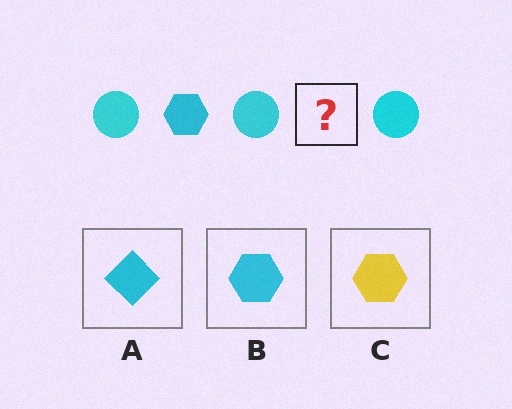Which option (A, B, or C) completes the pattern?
B.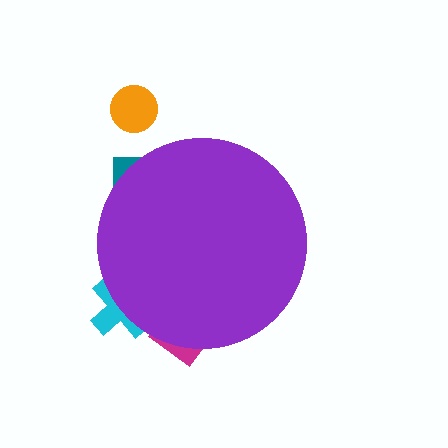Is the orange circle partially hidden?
No, the orange circle is fully visible.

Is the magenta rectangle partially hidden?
Yes, the magenta rectangle is partially hidden behind the purple circle.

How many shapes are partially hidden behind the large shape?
3 shapes are partially hidden.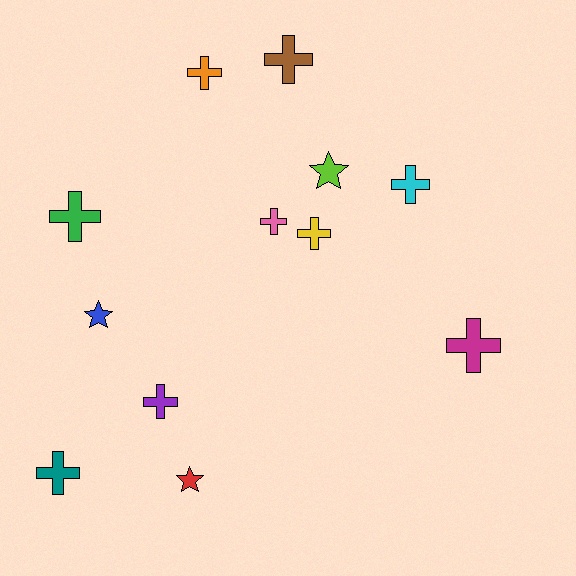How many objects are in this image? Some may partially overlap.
There are 12 objects.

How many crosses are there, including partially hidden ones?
There are 9 crosses.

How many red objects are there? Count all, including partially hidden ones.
There is 1 red object.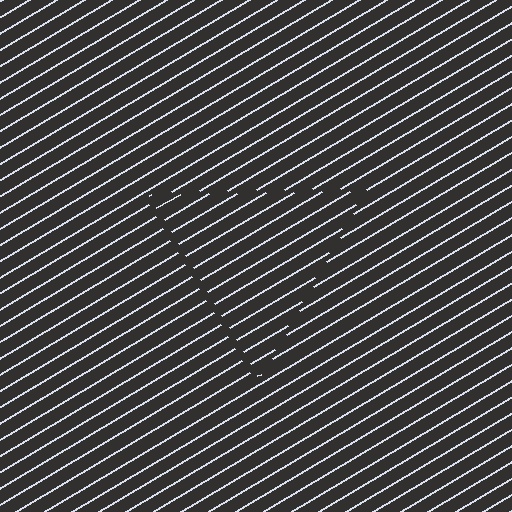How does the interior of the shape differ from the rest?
The interior of the shape contains the same grating, shifted by half a period — the contour is defined by the phase discontinuity where line-ends from the inner and outer gratings abut.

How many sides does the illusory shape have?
3 sides — the line-ends trace a triangle.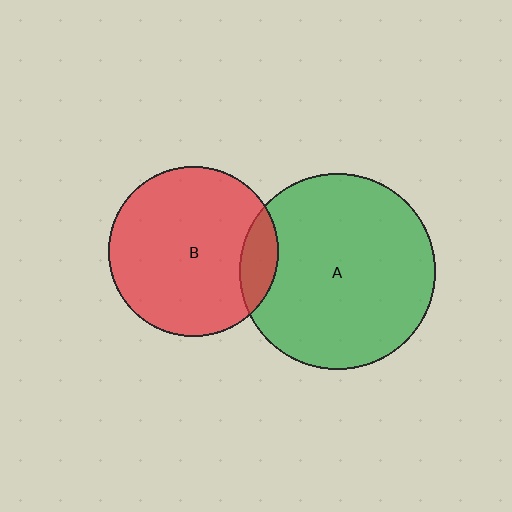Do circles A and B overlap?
Yes.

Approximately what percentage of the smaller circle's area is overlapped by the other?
Approximately 15%.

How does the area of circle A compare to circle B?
Approximately 1.3 times.